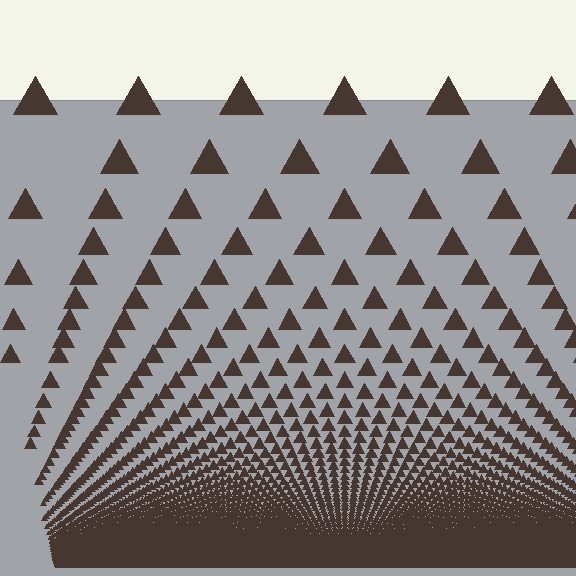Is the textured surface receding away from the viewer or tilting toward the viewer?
The surface appears to tilt toward the viewer. Texture elements get larger and sparser toward the top.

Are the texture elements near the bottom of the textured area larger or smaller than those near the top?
Smaller. The gradient is inverted — elements near the bottom are smaller and denser.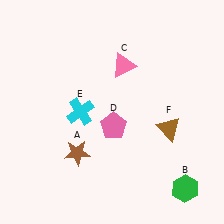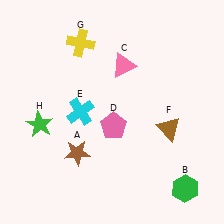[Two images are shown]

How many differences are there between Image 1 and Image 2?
There are 2 differences between the two images.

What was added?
A yellow cross (G), a green star (H) were added in Image 2.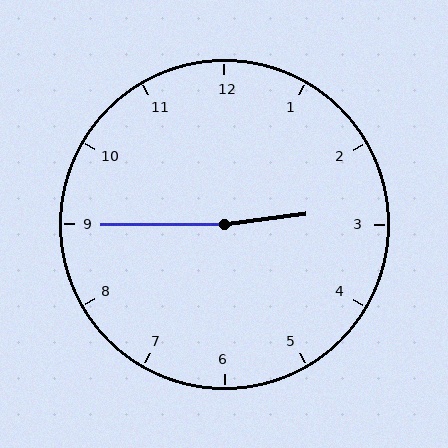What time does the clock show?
2:45.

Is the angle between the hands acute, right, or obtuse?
It is obtuse.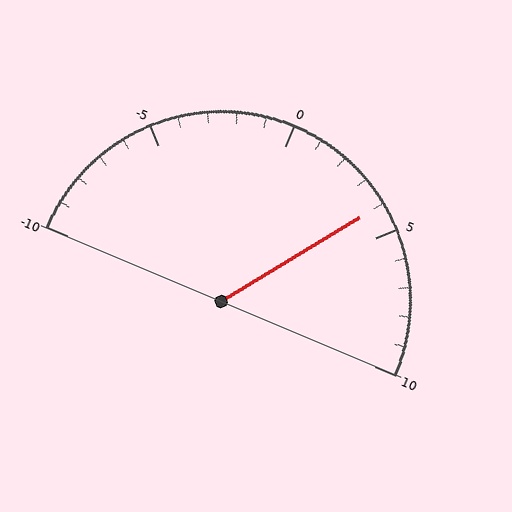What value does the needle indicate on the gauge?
The needle indicates approximately 4.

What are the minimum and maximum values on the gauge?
The gauge ranges from -10 to 10.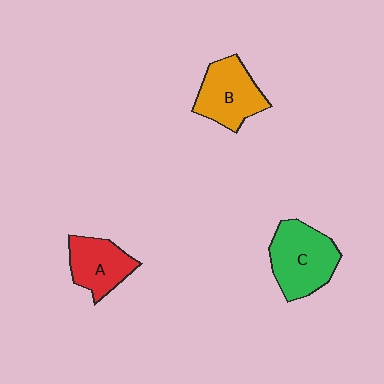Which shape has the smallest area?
Shape A (red).